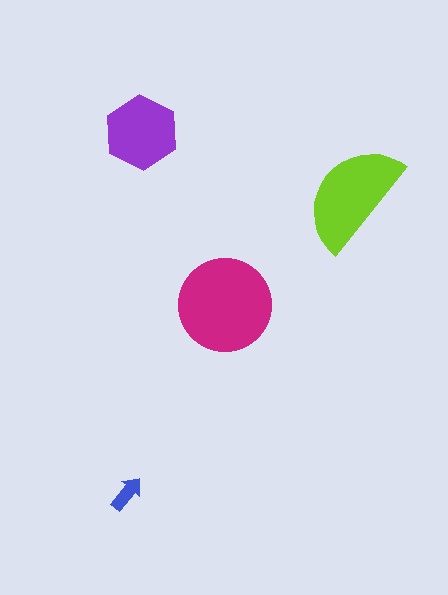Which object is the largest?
The magenta circle.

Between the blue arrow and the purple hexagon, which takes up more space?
The purple hexagon.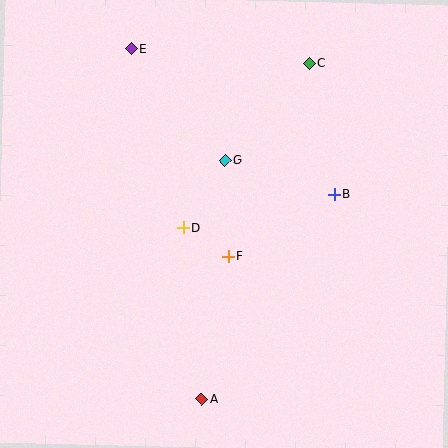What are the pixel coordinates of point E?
Point E is at (131, 48).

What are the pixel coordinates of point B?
Point B is at (334, 194).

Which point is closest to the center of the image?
Point F at (228, 257) is closest to the center.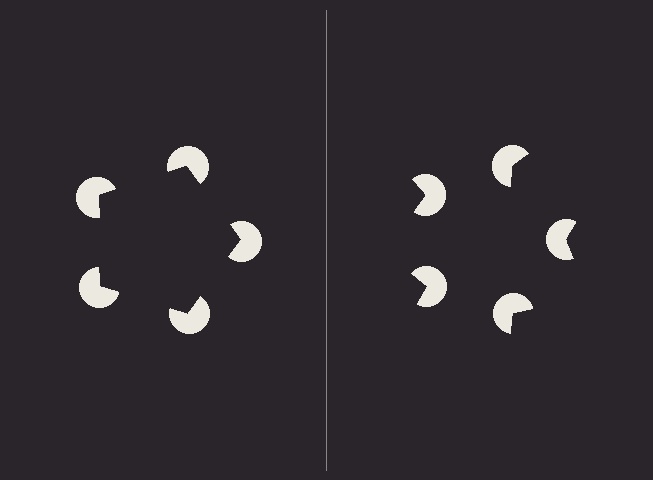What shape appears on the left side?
An illusory pentagon.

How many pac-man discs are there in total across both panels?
10 — 5 on each side.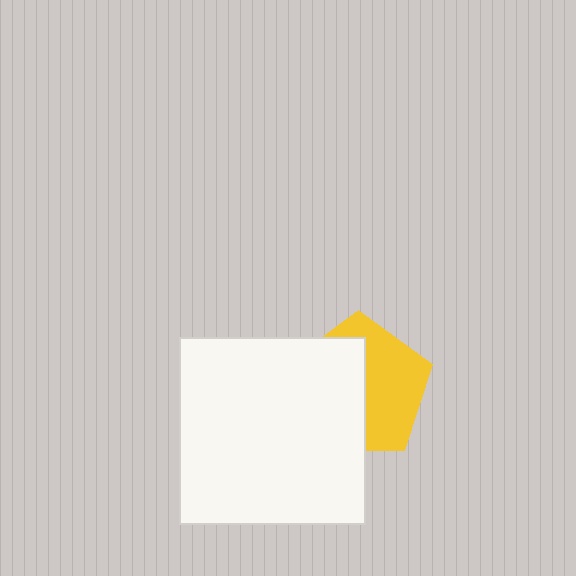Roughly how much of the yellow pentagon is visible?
About half of it is visible (roughly 48%).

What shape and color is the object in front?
The object in front is a white square.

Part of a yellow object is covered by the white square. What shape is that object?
It is a pentagon.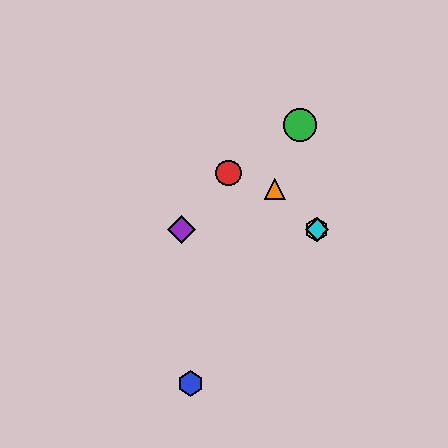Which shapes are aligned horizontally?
The yellow hexagon, the purple diamond, the cyan diamond are aligned horizontally.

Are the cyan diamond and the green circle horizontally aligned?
No, the cyan diamond is at y≈230 and the green circle is at y≈125.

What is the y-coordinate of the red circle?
The red circle is at y≈173.